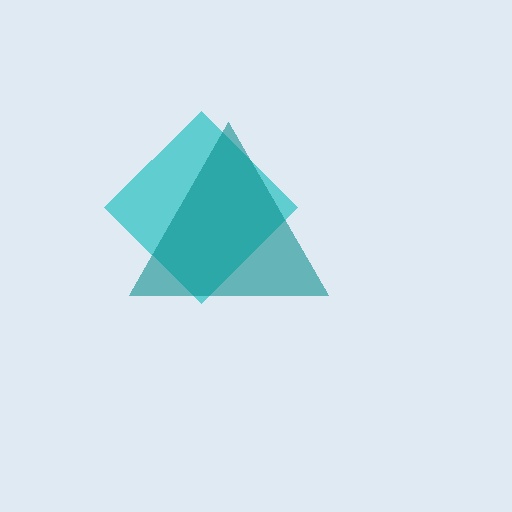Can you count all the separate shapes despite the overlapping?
Yes, there are 2 separate shapes.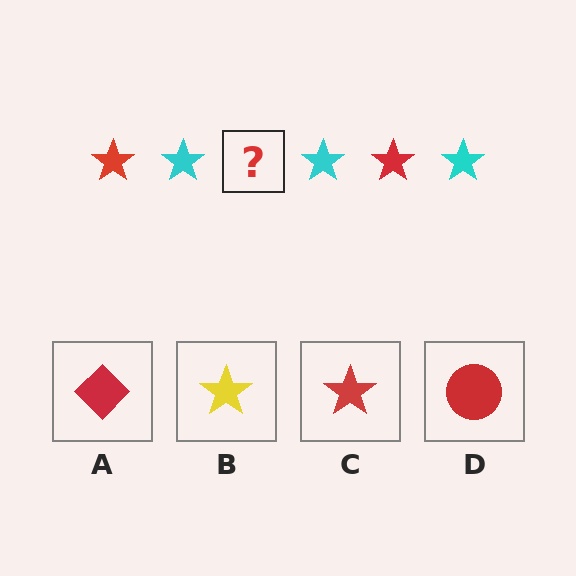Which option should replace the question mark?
Option C.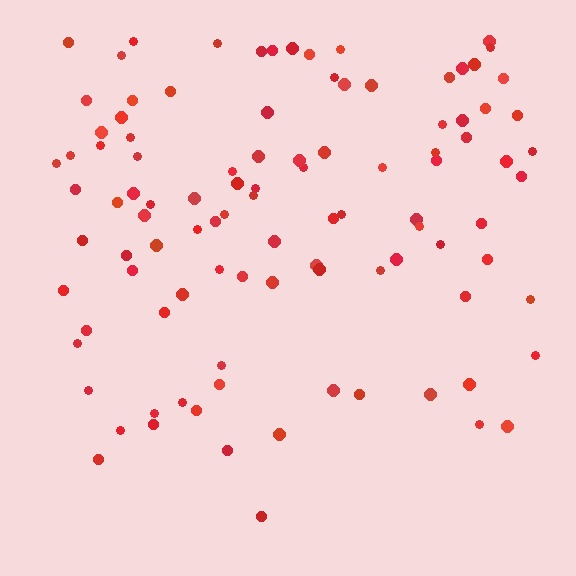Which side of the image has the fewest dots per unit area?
The bottom.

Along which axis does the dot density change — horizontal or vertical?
Vertical.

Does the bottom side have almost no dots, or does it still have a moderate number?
Still a moderate number, just noticeably fewer than the top.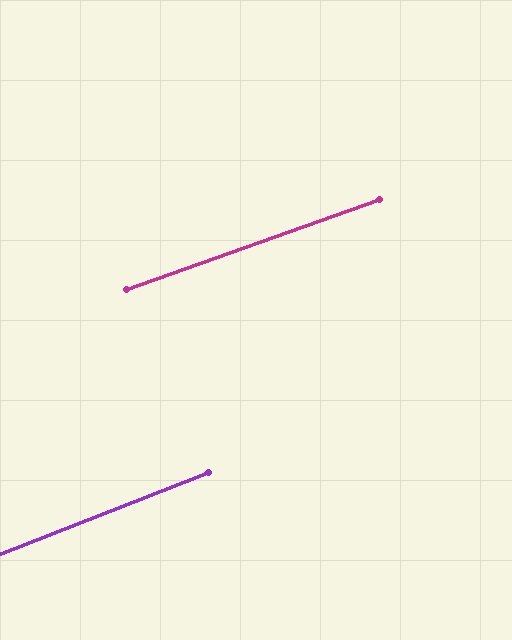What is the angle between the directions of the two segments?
Approximately 2 degrees.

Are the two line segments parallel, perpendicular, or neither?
Parallel — their directions differ by only 1.9°.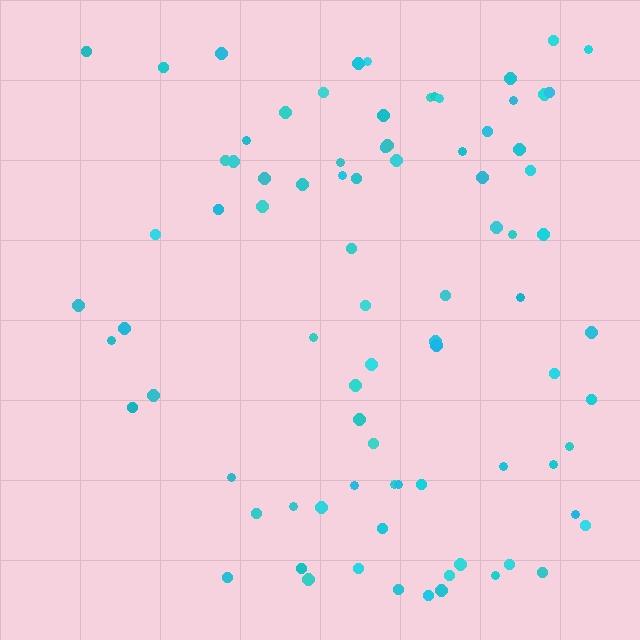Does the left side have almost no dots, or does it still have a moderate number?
Still a moderate number, just noticeably fewer than the right.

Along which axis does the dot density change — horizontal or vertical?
Horizontal.